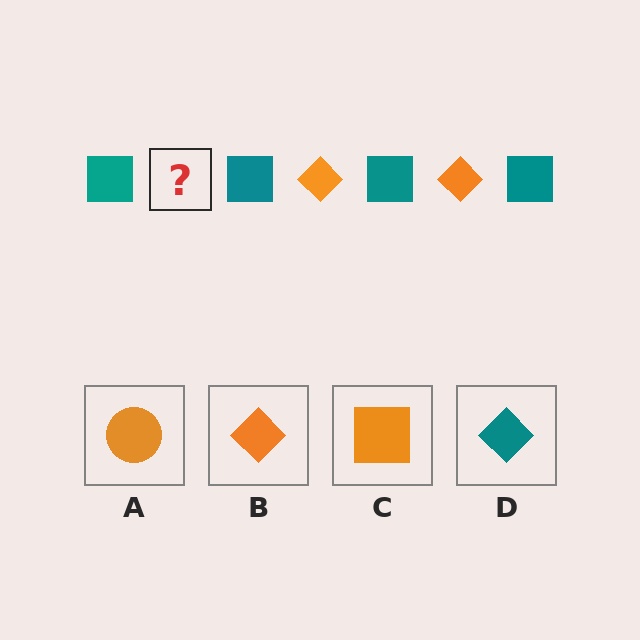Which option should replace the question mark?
Option B.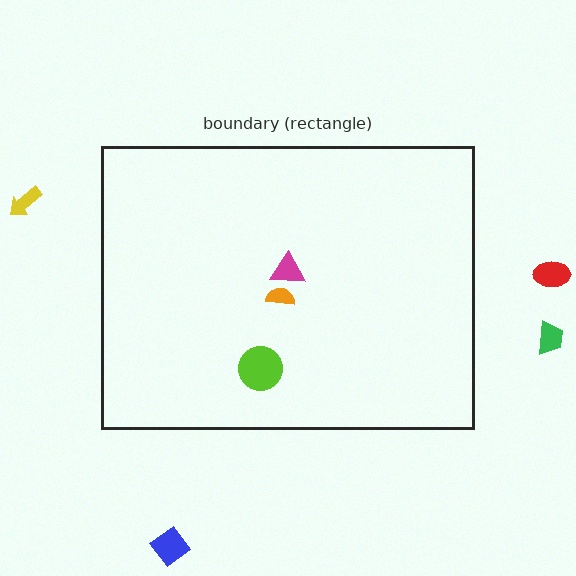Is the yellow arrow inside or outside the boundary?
Outside.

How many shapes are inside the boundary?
3 inside, 4 outside.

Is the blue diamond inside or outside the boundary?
Outside.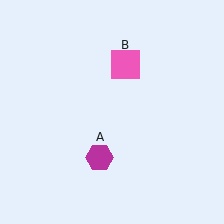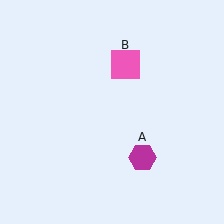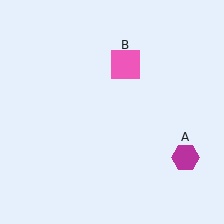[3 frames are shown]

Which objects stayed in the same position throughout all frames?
Pink square (object B) remained stationary.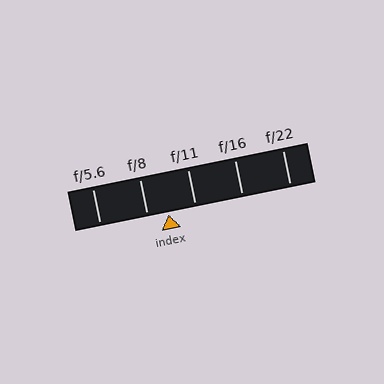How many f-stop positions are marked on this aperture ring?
There are 5 f-stop positions marked.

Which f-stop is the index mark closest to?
The index mark is closest to f/8.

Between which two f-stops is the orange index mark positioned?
The index mark is between f/8 and f/11.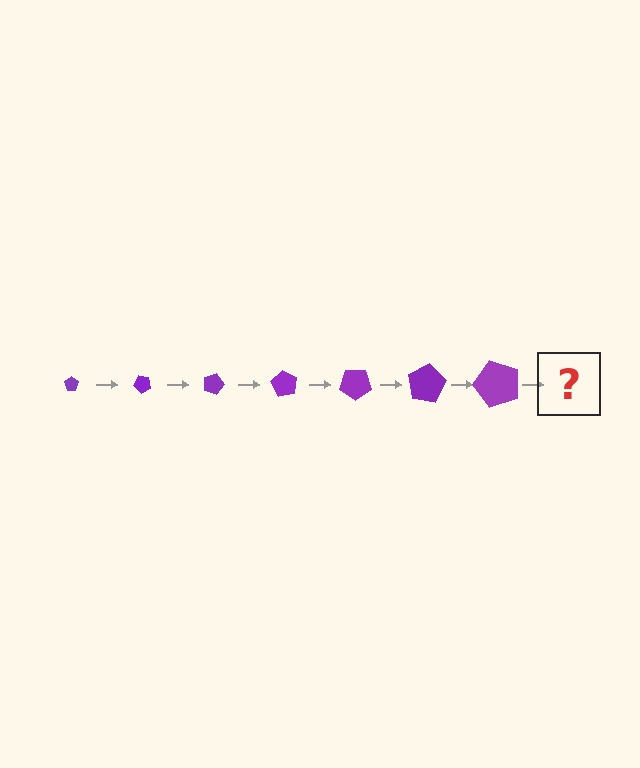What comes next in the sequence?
The next element should be a pentagon, larger than the previous one and rotated 315 degrees from the start.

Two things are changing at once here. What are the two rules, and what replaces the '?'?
The two rules are that the pentagon grows larger each step and it rotates 45 degrees each step. The '?' should be a pentagon, larger than the previous one and rotated 315 degrees from the start.